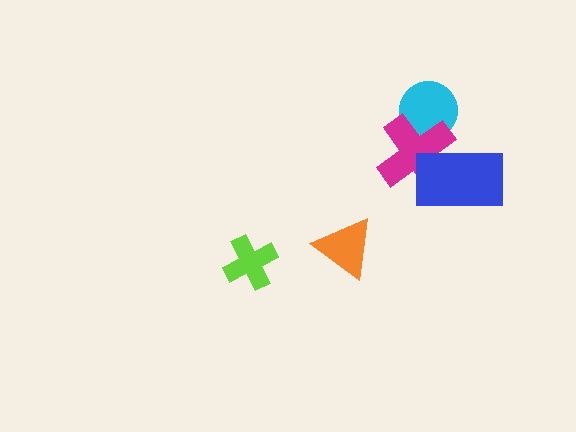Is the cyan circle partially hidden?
Yes, it is partially covered by another shape.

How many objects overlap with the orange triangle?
0 objects overlap with the orange triangle.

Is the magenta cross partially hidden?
Yes, it is partially covered by another shape.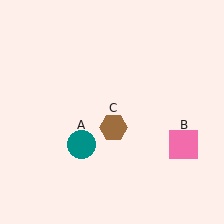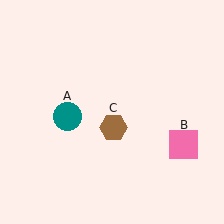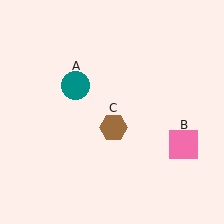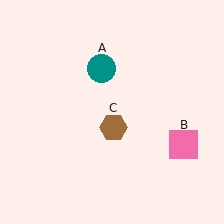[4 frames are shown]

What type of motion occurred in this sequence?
The teal circle (object A) rotated clockwise around the center of the scene.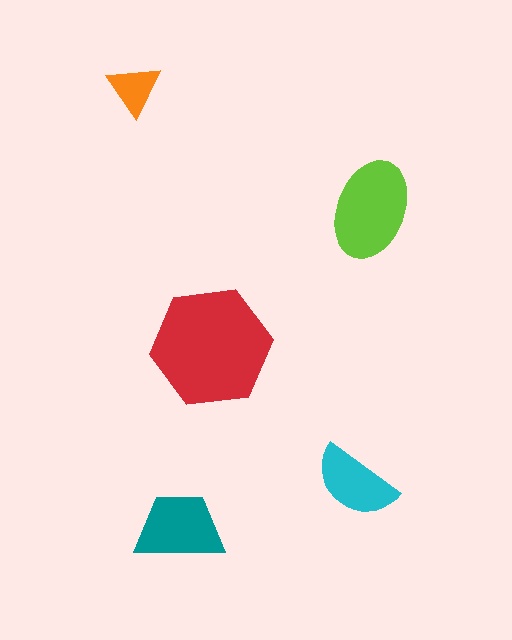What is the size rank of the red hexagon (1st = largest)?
1st.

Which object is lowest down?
The teal trapezoid is bottommost.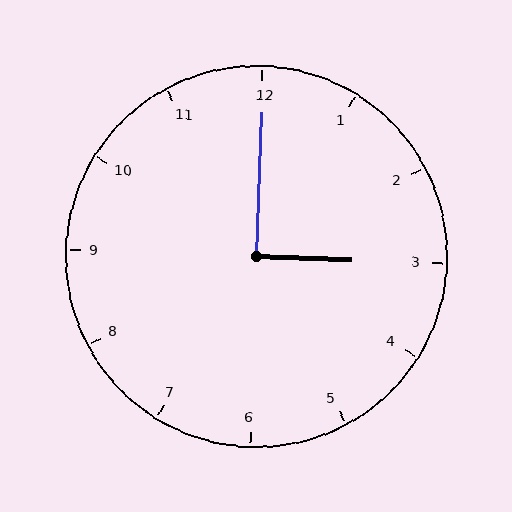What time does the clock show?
3:00.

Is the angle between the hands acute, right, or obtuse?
It is right.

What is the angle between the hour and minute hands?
Approximately 90 degrees.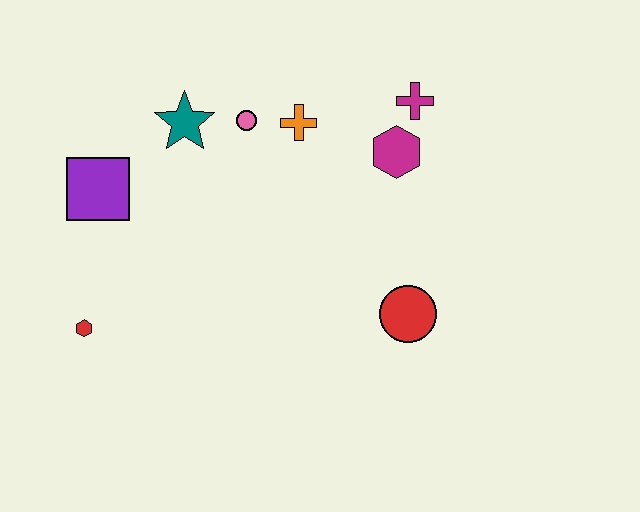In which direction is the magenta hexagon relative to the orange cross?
The magenta hexagon is to the right of the orange cross.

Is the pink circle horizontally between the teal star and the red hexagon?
No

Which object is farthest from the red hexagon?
The magenta cross is farthest from the red hexagon.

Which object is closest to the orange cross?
The pink circle is closest to the orange cross.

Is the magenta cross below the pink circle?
No